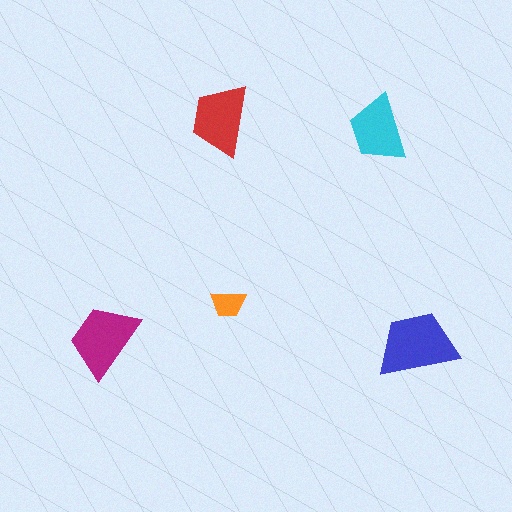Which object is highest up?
The red trapezoid is topmost.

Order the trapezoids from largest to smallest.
the blue one, the magenta one, the red one, the cyan one, the orange one.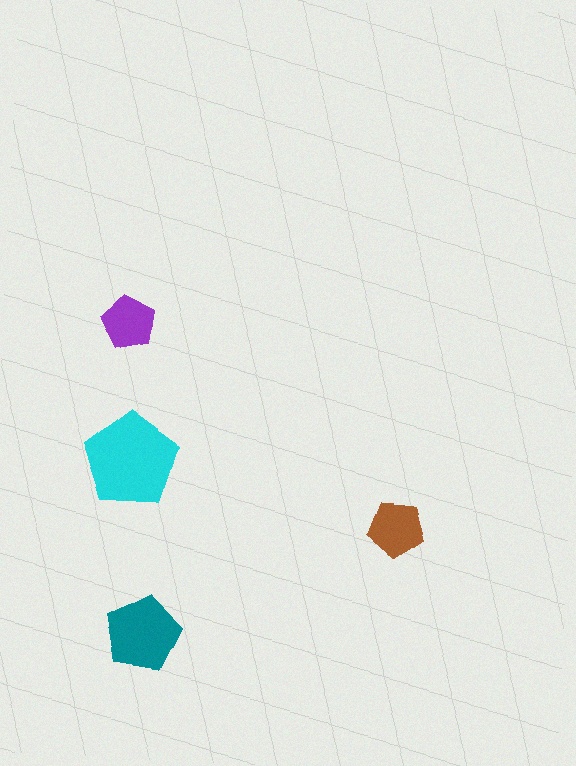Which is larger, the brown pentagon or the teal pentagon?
The teal one.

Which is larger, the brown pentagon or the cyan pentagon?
The cyan one.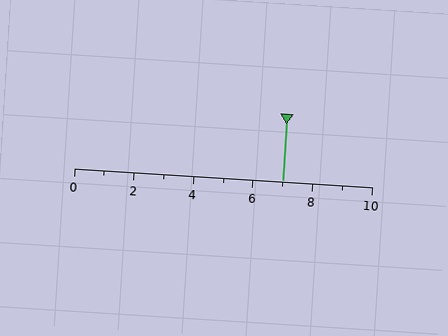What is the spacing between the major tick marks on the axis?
The major ticks are spaced 2 apart.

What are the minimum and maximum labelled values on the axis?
The axis runs from 0 to 10.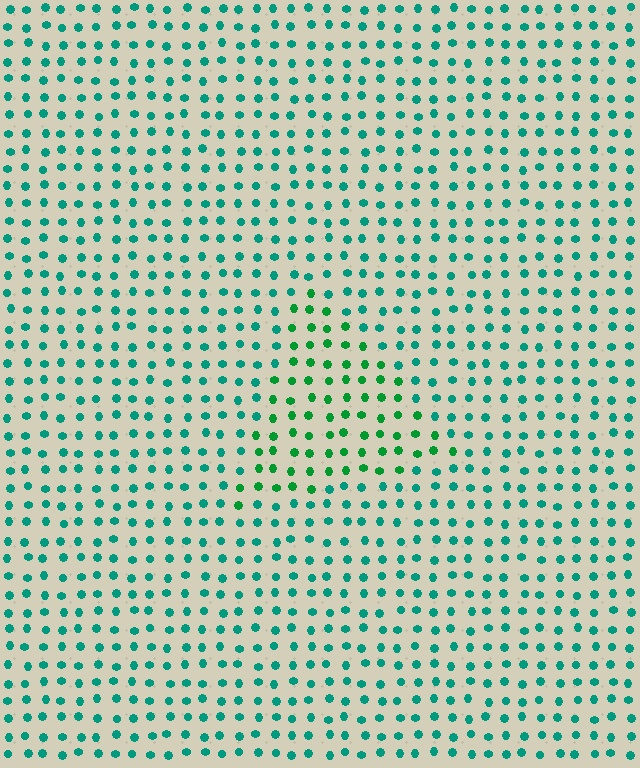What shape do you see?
I see a triangle.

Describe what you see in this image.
The image is filled with small teal elements in a uniform arrangement. A triangle-shaped region is visible where the elements are tinted to a slightly different hue, forming a subtle color boundary.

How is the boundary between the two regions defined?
The boundary is defined purely by a slight shift in hue (about 31 degrees). Spacing, size, and orientation are identical on both sides.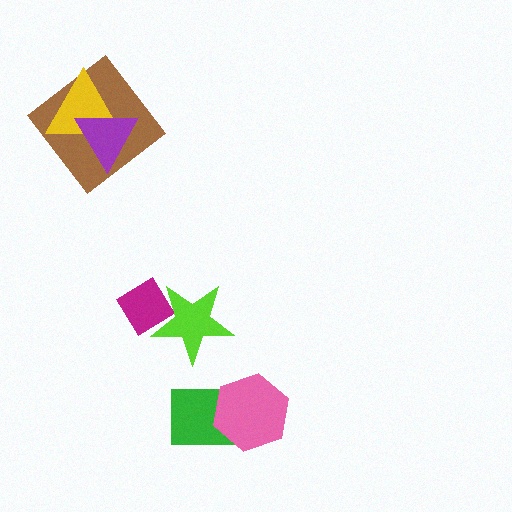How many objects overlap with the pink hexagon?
1 object overlaps with the pink hexagon.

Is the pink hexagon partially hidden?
No, no other shape covers it.